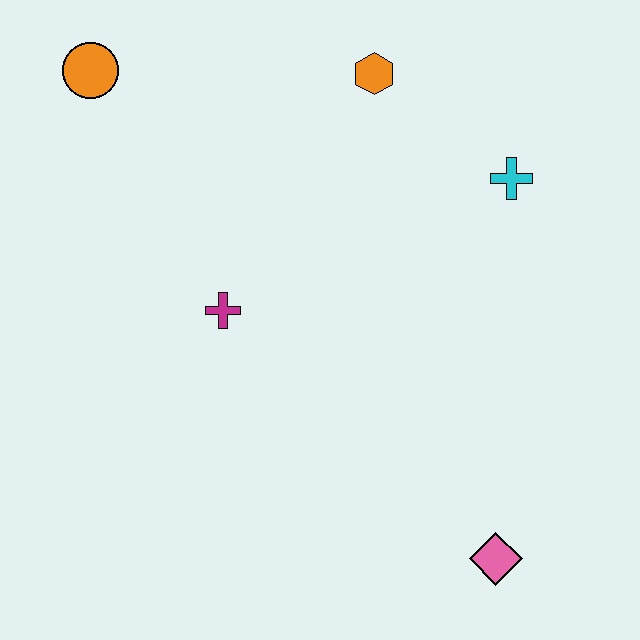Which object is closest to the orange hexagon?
The cyan cross is closest to the orange hexagon.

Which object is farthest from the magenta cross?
The pink diamond is farthest from the magenta cross.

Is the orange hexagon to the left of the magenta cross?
No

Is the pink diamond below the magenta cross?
Yes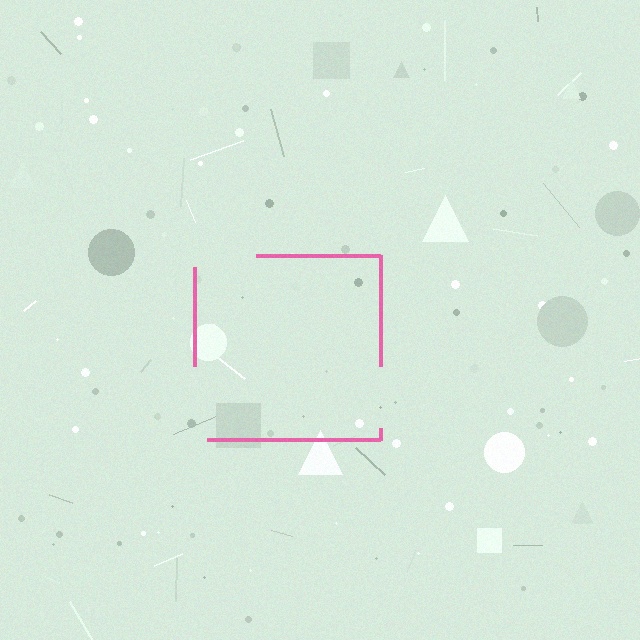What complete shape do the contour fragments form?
The contour fragments form a square.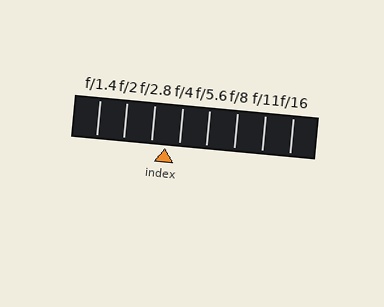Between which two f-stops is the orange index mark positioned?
The index mark is between f/2.8 and f/4.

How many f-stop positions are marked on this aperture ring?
There are 8 f-stop positions marked.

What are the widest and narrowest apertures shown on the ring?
The widest aperture shown is f/1.4 and the narrowest is f/16.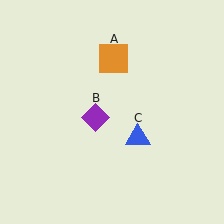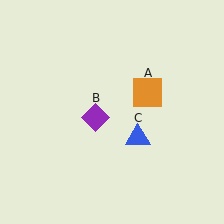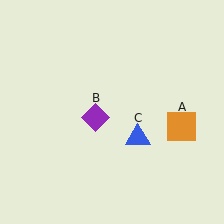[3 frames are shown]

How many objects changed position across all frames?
1 object changed position: orange square (object A).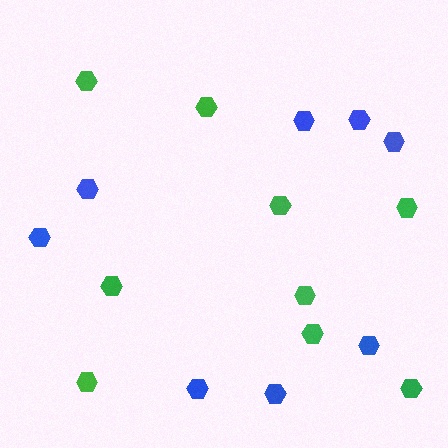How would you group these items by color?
There are 2 groups: one group of green hexagons (9) and one group of blue hexagons (8).